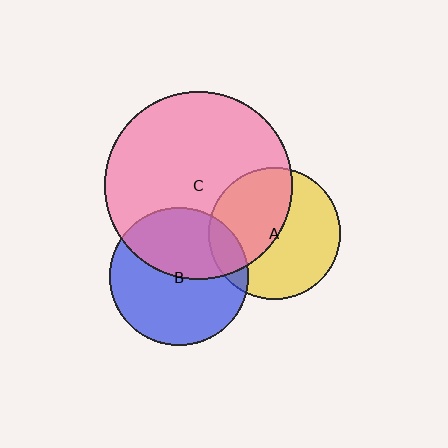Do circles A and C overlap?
Yes.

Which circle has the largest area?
Circle C (pink).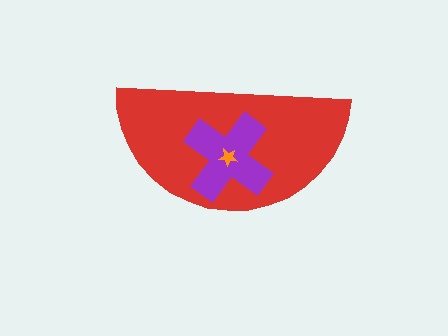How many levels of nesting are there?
3.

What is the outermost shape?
The red semicircle.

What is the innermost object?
The orange star.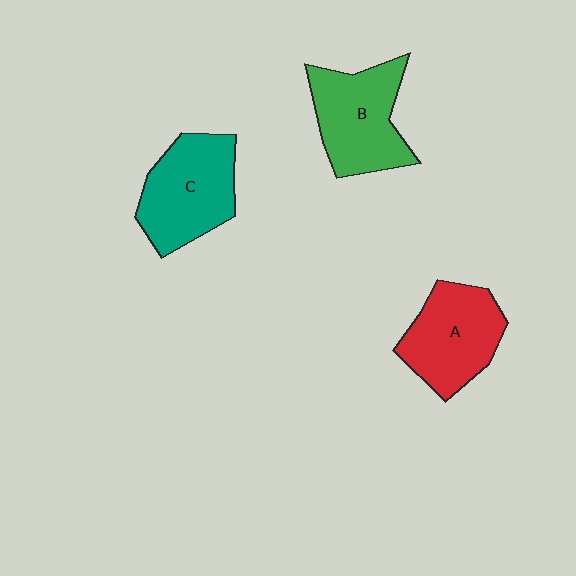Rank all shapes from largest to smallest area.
From largest to smallest: C (teal), B (green), A (red).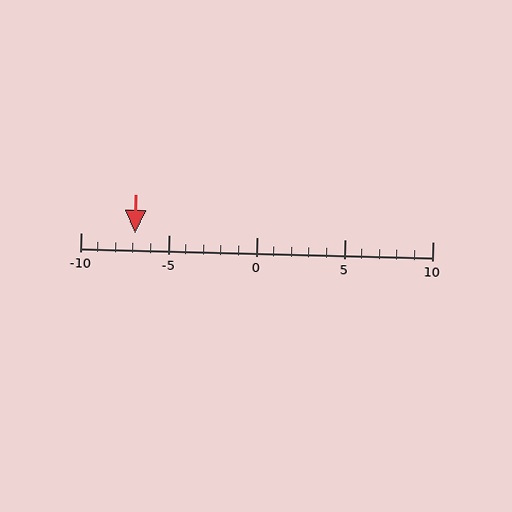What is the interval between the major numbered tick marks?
The major tick marks are spaced 5 units apart.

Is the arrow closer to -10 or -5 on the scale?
The arrow is closer to -5.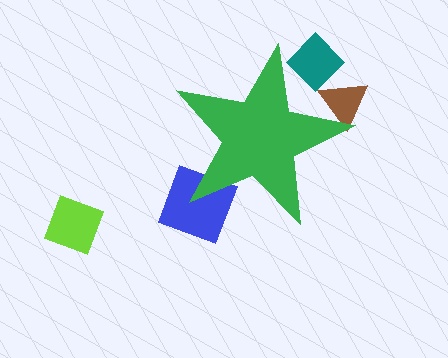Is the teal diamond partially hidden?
Yes, the teal diamond is partially hidden behind the green star.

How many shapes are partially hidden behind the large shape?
3 shapes are partially hidden.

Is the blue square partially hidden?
Yes, the blue square is partially hidden behind the green star.